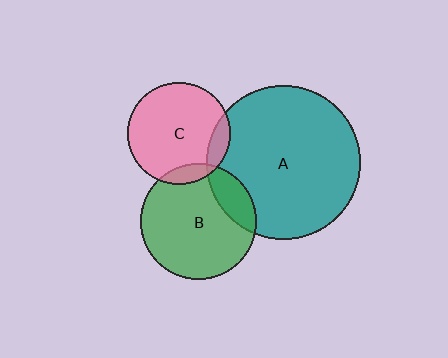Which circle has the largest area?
Circle A (teal).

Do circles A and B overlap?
Yes.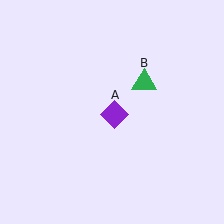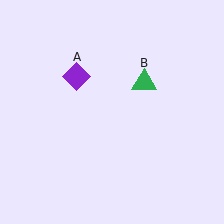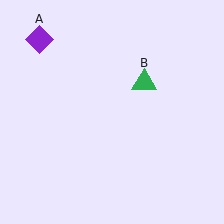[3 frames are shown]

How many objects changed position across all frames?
1 object changed position: purple diamond (object A).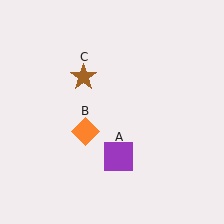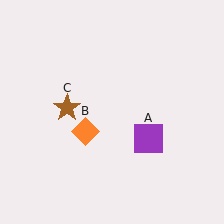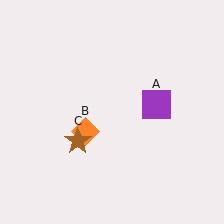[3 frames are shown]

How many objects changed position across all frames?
2 objects changed position: purple square (object A), brown star (object C).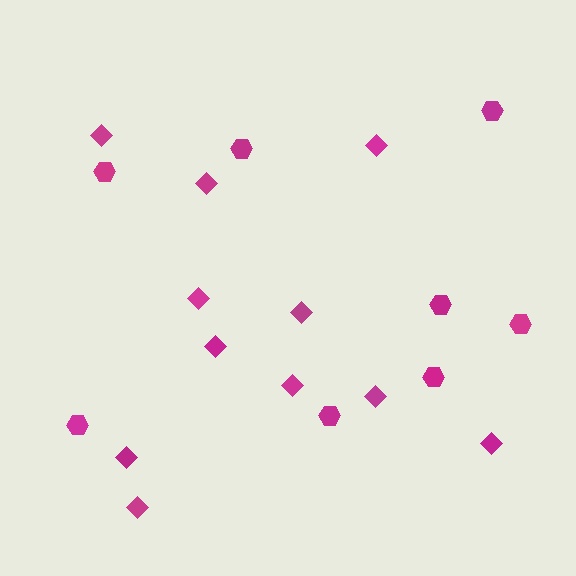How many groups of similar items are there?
There are 2 groups: one group of diamonds (11) and one group of hexagons (8).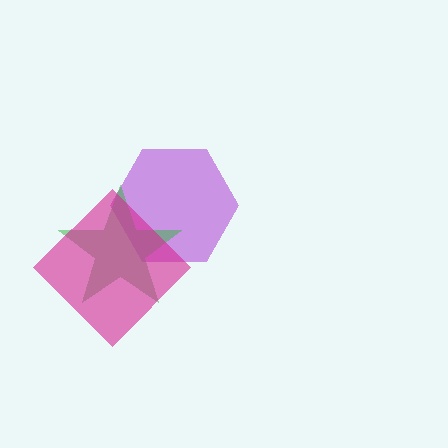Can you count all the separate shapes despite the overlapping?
Yes, there are 3 separate shapes.